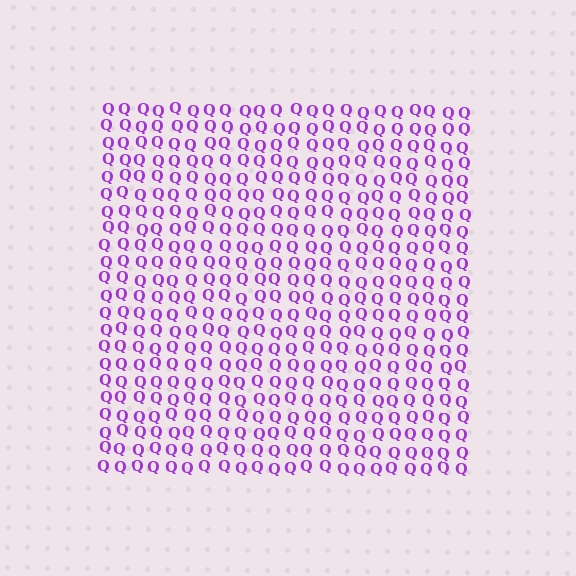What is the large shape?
The large shape is a square.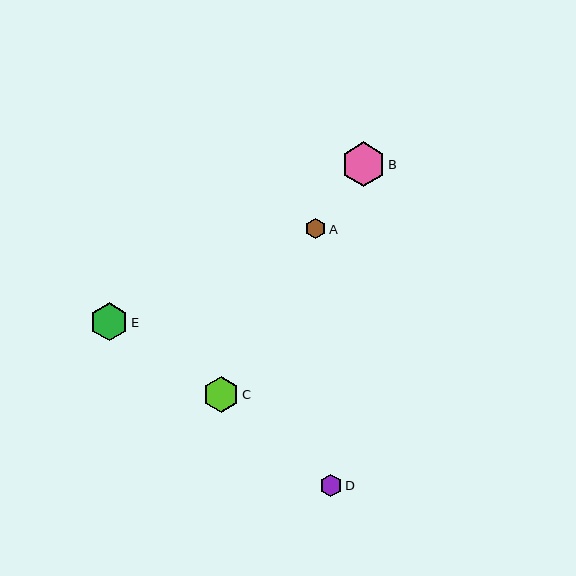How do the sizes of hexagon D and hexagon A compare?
Hexagon D and hexagon A are approximately the same size.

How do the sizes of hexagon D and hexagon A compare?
Hexagon D and hexagon A are approximately the same size.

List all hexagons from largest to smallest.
From largest to smallest: B, E, C, D, A.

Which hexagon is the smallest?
Hexagon A is the smallest with a size of approximately 21 pixels.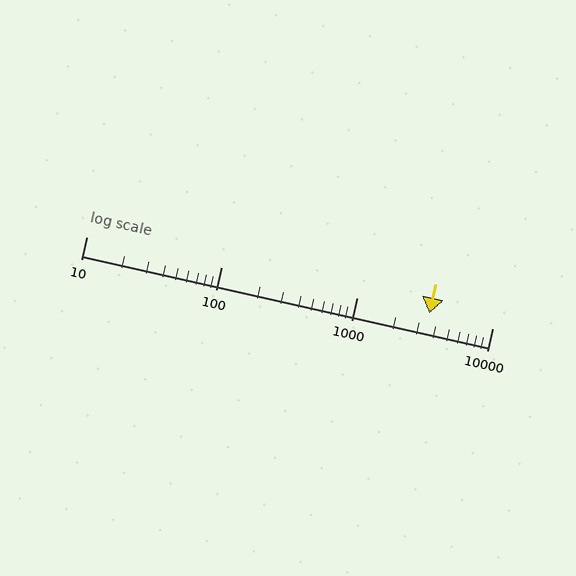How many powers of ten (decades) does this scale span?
The scale spans 3 decades, from 10 to 10000.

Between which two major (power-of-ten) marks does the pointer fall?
The pointer is between 1000 and 10000.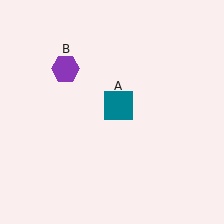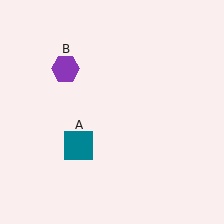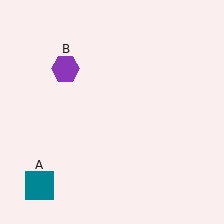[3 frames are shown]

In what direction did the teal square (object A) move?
The teal square (object A) moved down and to the left.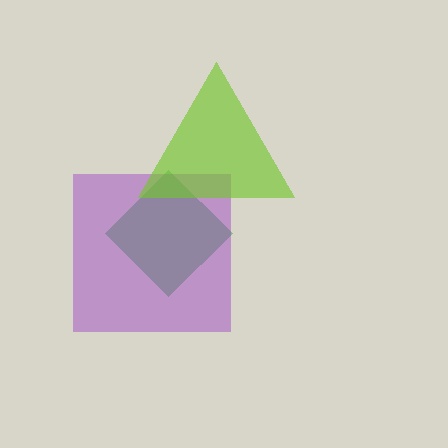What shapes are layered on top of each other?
The layered shapes are: a green diamond, a purple square, a lime triangle.